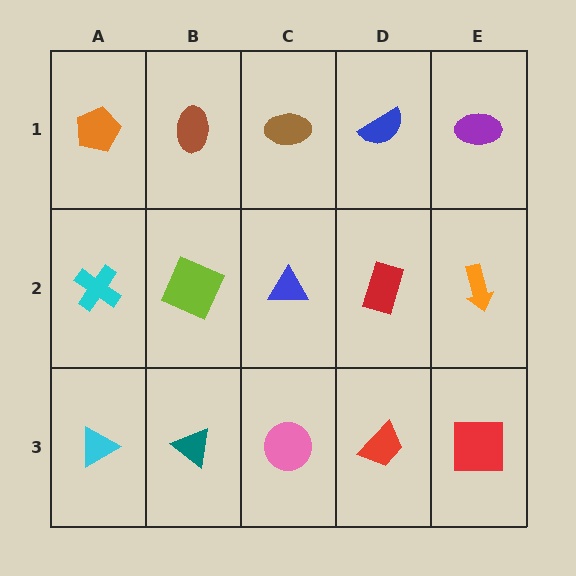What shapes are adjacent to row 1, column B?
A lime square (row 2, column B), an orange pentagon (row 1, column A), a brown ellipse (row 1, column C).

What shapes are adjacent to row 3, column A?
A cyan cross (row 2, column A), a teal triangle (row 3, column B).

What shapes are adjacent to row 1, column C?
A blue triangle (row 2, column C), a brown ellipse (row 1, column B), a blue semicircle (row 1, column D).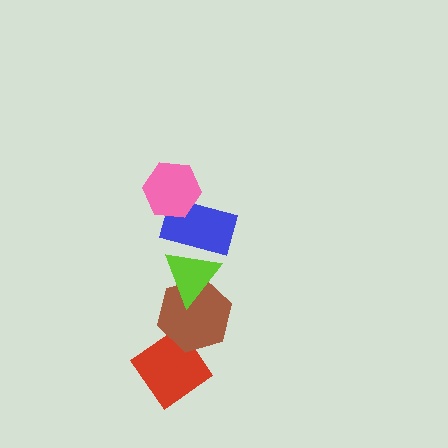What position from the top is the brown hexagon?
The brown hexagon is 4th from the top.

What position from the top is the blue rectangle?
The blue rectangle is 2nd from the top.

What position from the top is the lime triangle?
The lime triangle is 3rd from the top.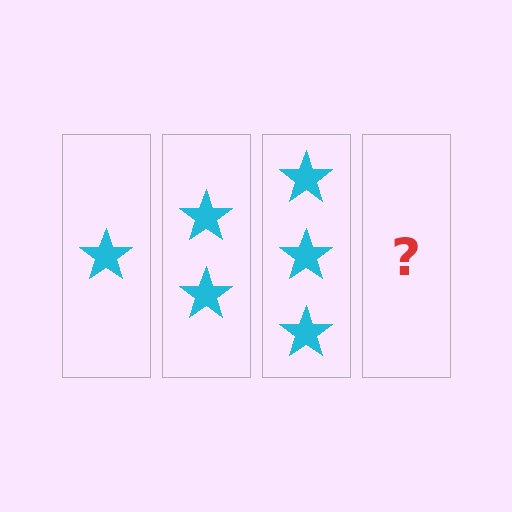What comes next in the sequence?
The next element should be 4 stars.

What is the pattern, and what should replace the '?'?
The pattern is that each step adds one more star. The '?' should be 4 stars.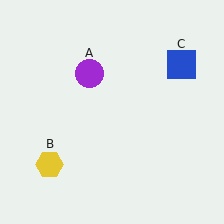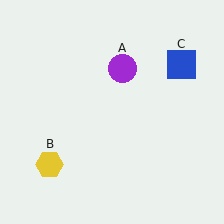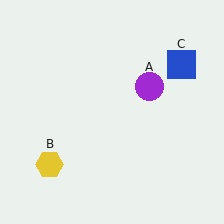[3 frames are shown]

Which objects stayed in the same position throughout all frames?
Yellow hexagon (object B) and blue square (object C) remained stationary.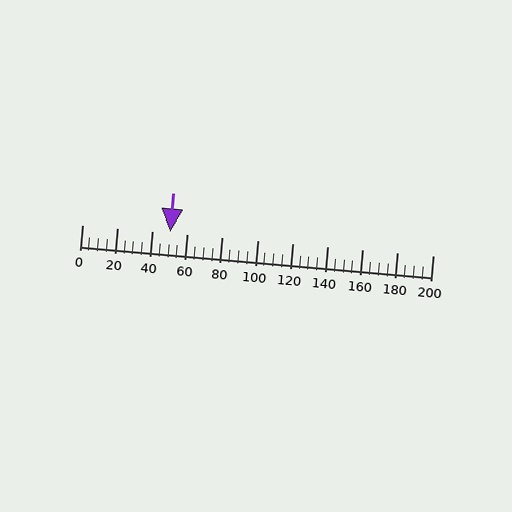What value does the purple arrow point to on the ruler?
The purple arrow points to approximately 50.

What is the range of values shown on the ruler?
The ruler shows values from 0 to 200.